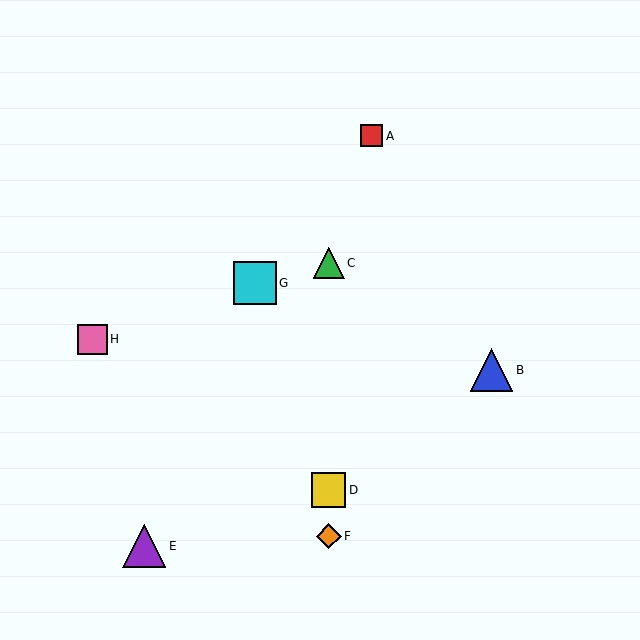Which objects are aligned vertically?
Objects C, D, F are aligned vertically.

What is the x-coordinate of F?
Object F is at x≈329.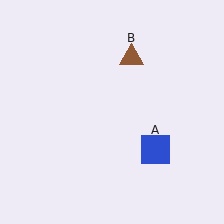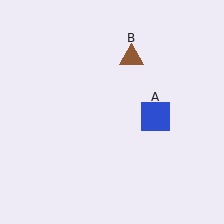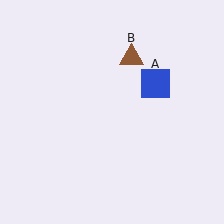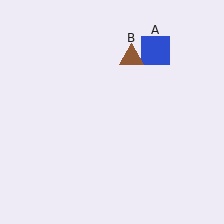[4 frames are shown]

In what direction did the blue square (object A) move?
The blue square (object A) moved up.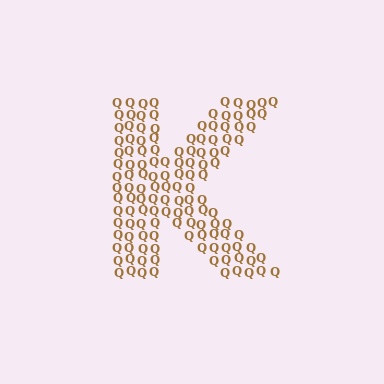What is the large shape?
The large shape is the letter K.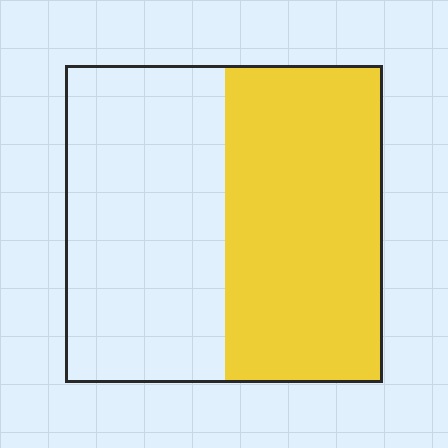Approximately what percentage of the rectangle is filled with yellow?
Approximately 50%.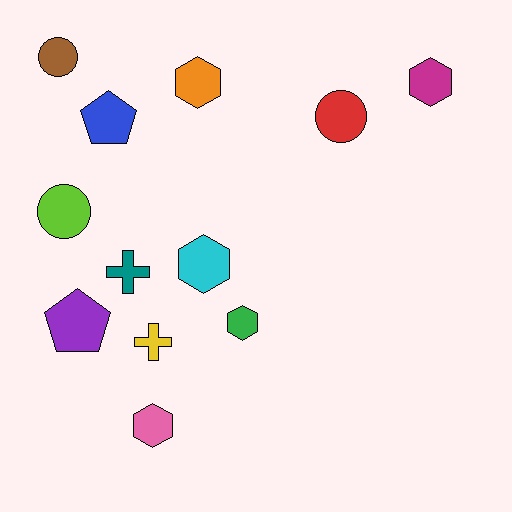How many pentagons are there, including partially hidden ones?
There are 2 pentagons.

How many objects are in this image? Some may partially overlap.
There are 12 objects.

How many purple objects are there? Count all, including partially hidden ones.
There is 1 purple object.